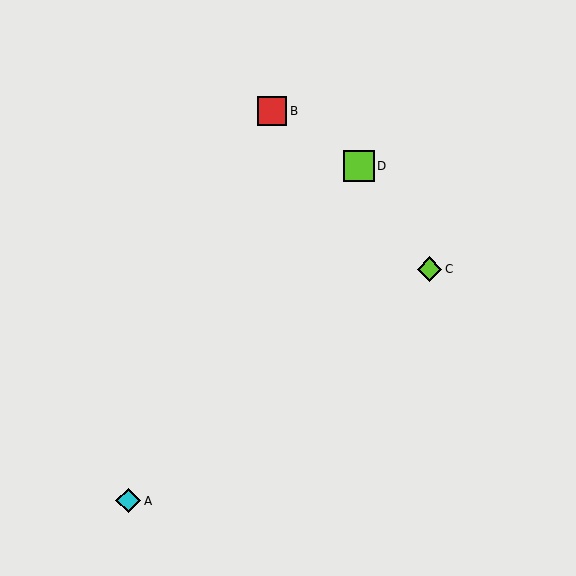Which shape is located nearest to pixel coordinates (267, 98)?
The red square (labeled B) at (272, 111) is nearest to that location.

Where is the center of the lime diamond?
The center of the lime diamond is at (430, 269).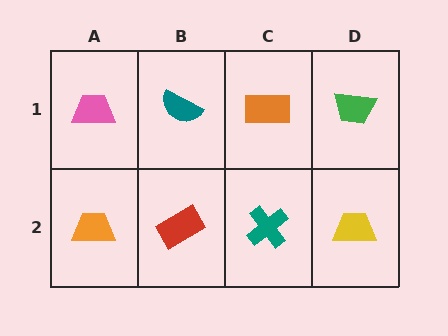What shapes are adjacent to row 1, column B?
A red rectangle (row 2, column B), a pink trapezoid (row 1, column A), an orange rectangle (row 1, column C).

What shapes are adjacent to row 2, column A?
A pink trapezoid (row 1, column A), a red rectangle (row 2, column B).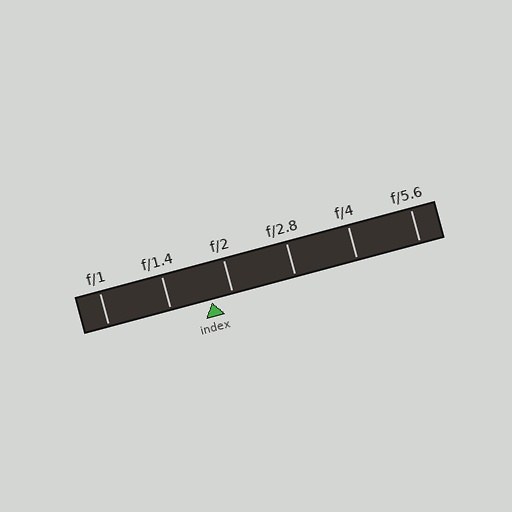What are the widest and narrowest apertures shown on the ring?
The widest aperture shown is f/1 and the narrowest is f/5.6.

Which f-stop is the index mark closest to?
The index mark is closest to f/2.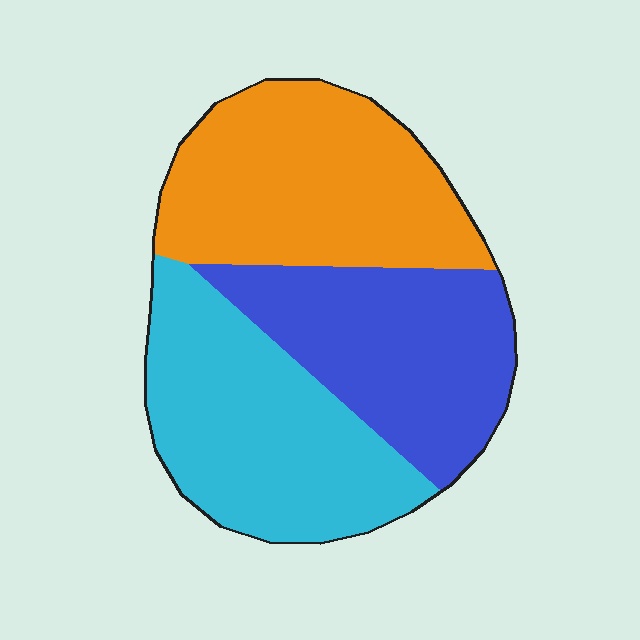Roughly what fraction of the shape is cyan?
Cyan takes up between a quarter and a half of the shape.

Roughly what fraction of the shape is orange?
Orange covers about 35% of the shape.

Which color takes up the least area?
Blue, at roughly 30%.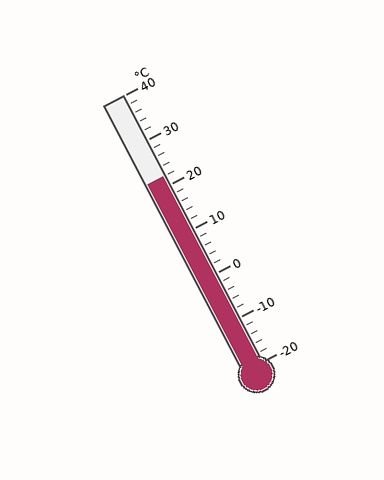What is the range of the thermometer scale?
The thermometer scale ranges from -20°C to 40°C.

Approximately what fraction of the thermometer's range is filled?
The thermometer is filled to approximately 70% of its range.